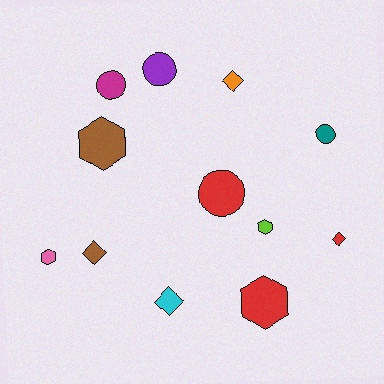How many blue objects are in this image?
There are no blue objects.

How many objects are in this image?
There are 12 objects.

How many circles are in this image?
There are 4 circles.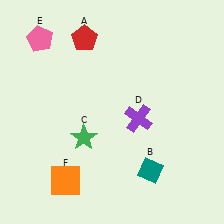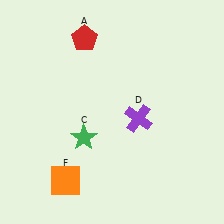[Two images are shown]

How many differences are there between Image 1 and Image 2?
There are 2 differences between the two images.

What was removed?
The pink pentagon (E), the teal diamond (B) were removed in Image 2.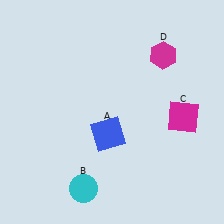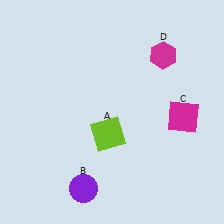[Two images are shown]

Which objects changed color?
A changed from blue to lime. B changed from cyan to purple.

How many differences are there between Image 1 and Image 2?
There are 2 differences between the two images.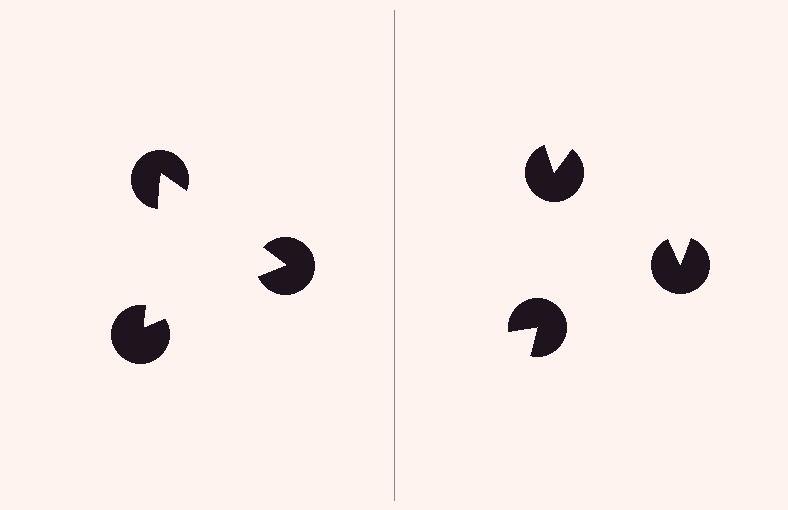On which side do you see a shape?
An illusory triangle appears on the left side. On the right side the wedge cuts are rotated, so no coherent shape forms.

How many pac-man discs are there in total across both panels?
6 — 3 on each side.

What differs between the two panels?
The pac-man discs are positioned identically on both sides; only the wedge orientations differ. On the left they align to a triangle; on the right they are misaligned.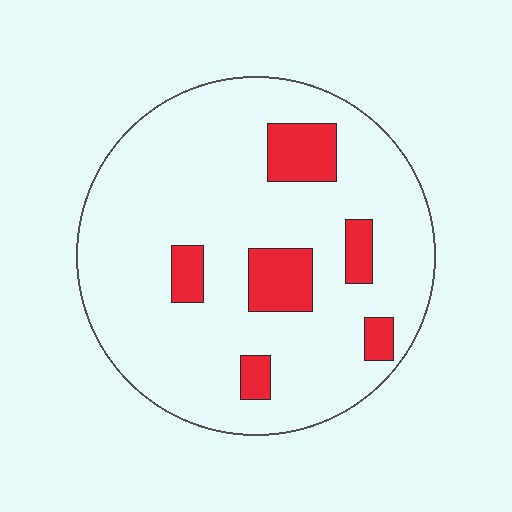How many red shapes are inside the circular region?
6.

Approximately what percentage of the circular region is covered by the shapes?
Approximately 15%.